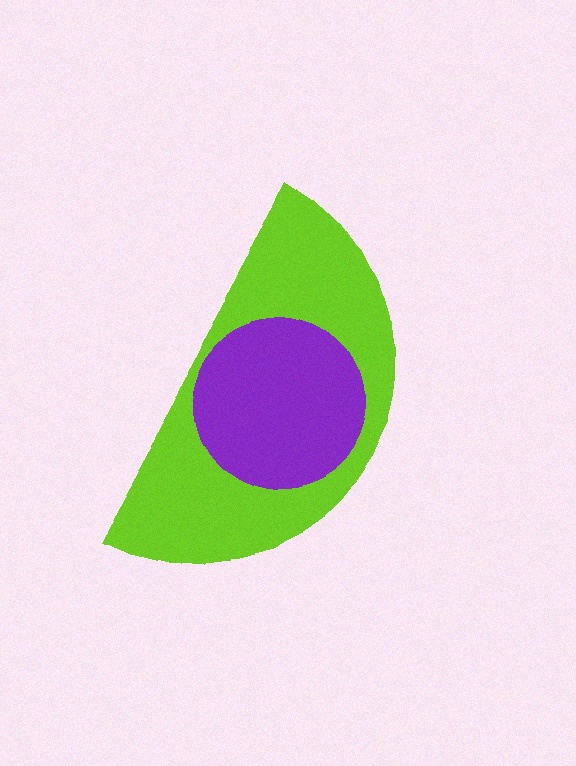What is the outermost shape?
The lime semicircle.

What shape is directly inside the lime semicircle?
The purple circle.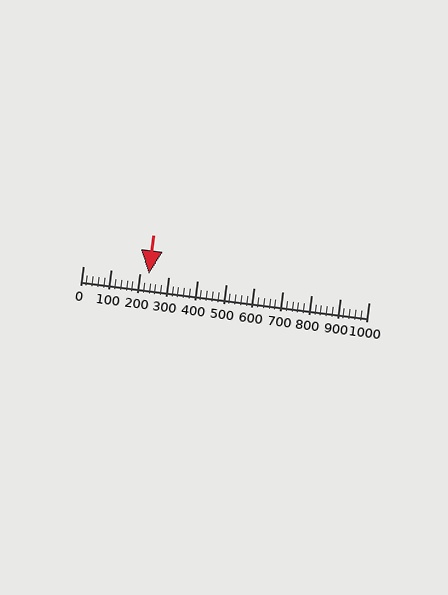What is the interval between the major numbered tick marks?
The major tick marks are spaced 100 units apart.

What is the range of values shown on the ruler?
The ruler shows values from 0 to 1000.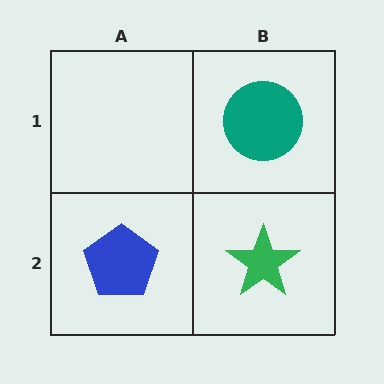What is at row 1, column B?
A teal circle.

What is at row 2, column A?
A blue pentagon.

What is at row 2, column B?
A green star.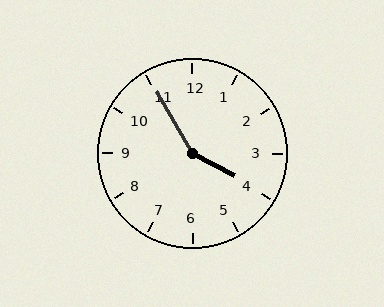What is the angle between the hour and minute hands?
Approximately 148 degrees.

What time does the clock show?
3:55.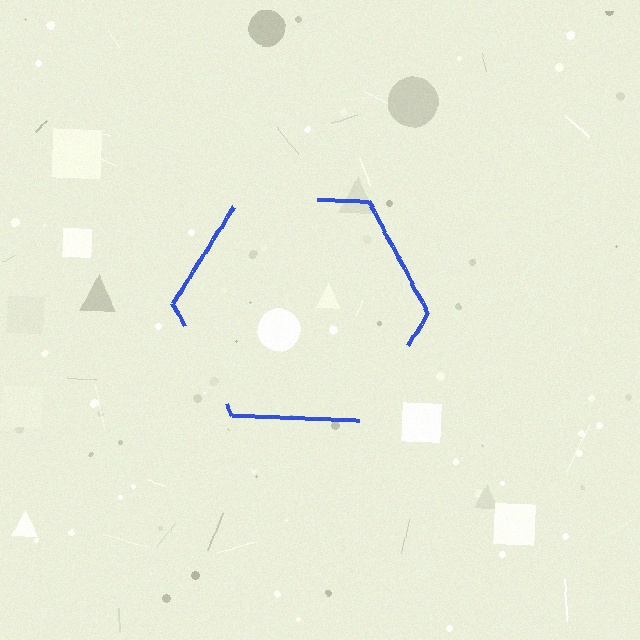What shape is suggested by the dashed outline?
The dashed outline suggests a hexagon.